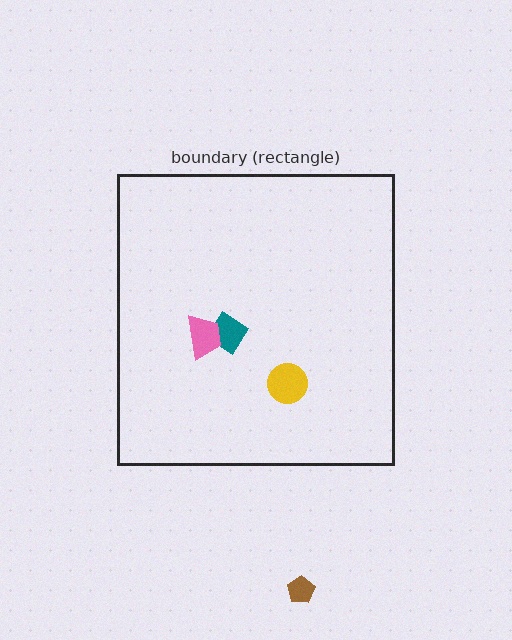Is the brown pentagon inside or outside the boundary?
Outside.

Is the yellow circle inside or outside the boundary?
Inside.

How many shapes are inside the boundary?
3 inside, 1 outside.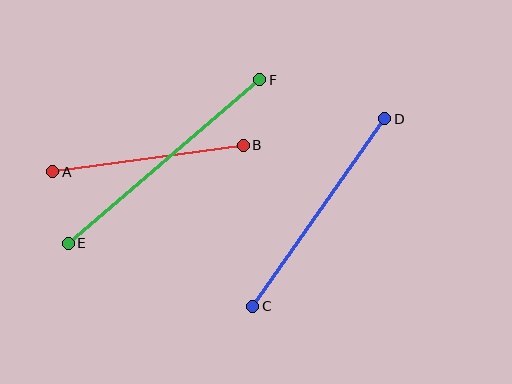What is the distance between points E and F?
The distance is approximately 252 pixels.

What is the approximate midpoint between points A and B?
The midpoint is at approximately (148, 159) pixels.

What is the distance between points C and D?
The distance is approximately 230 pixels.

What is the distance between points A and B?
The distance is approximately 192 pixels.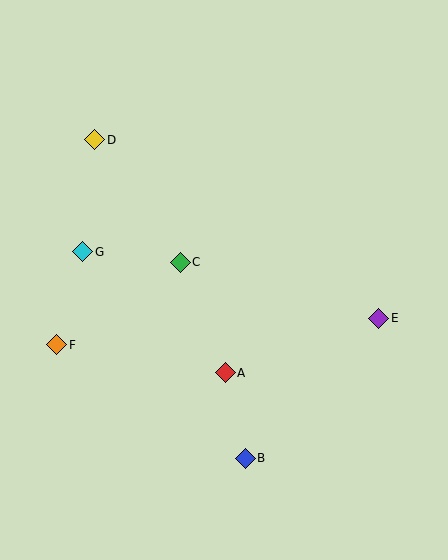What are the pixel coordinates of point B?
Point B is at (245, 458).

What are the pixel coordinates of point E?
Point E is at (379, 318).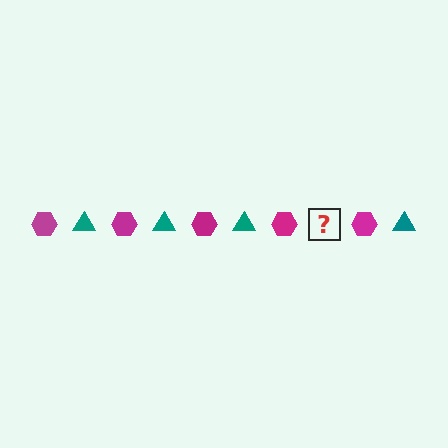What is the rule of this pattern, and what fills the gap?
The rule is that the pattern alternates between magenta hexagon and teal triangle. The gap should be filled with a teal triangle.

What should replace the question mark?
The question mark should be replaced with a teal triangle.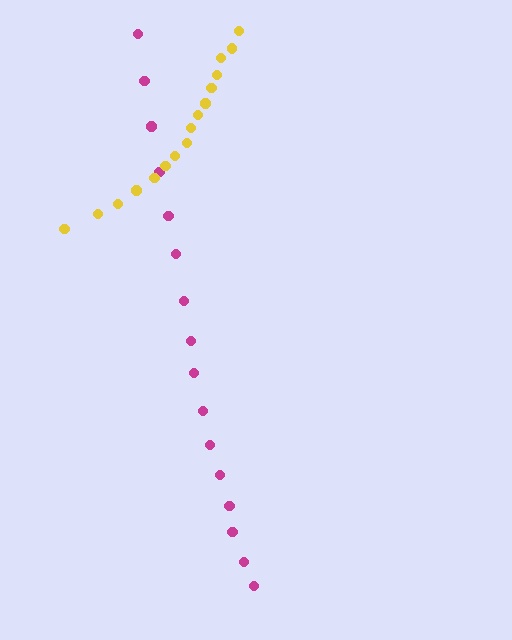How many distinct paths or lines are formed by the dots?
There are 2 distinct paths.